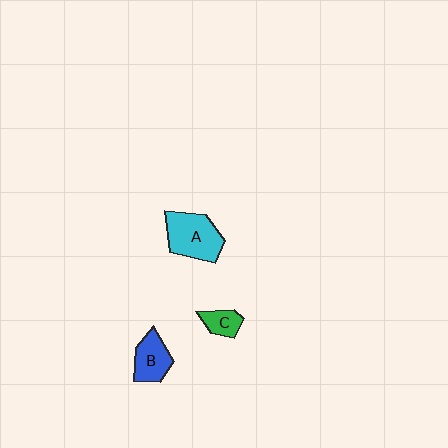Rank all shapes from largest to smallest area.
From largest to smallest: A (cyan), B (blue), C (green).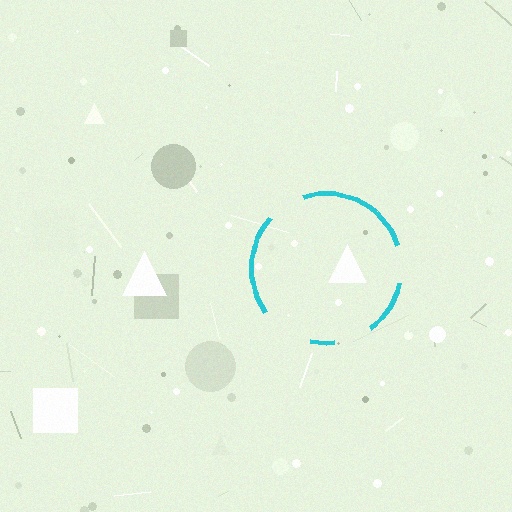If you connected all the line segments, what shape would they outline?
They would outline a circle.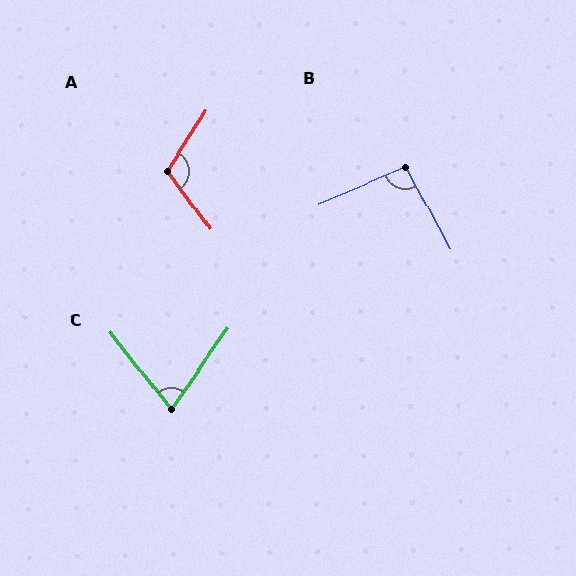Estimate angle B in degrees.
Approximately 95 degrees.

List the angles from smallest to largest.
C (73°), B (95°), A (110°).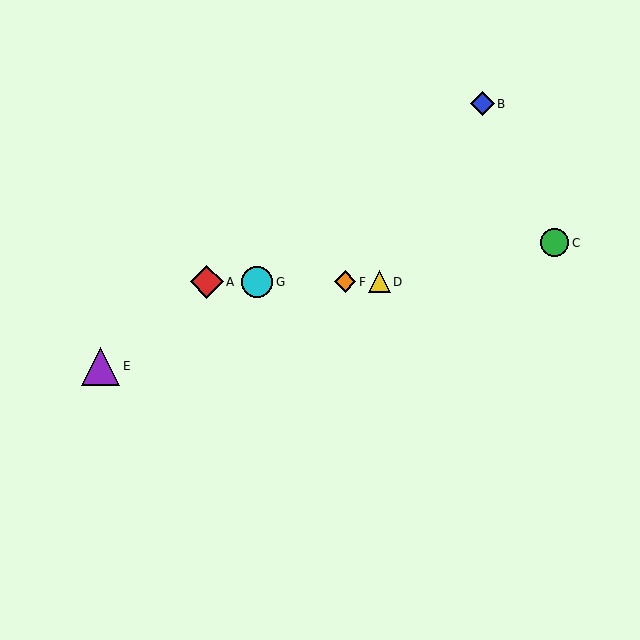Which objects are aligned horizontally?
Objects A, D, F, G are aligned horizontally.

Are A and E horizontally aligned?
No, A is at y≈282 and E is at y≈366.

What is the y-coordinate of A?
Object A is at y≈282.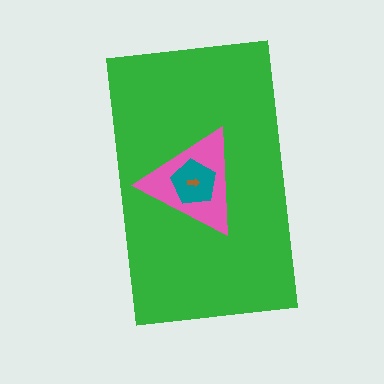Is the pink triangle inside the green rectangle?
Yes.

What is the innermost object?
The brown arrow.